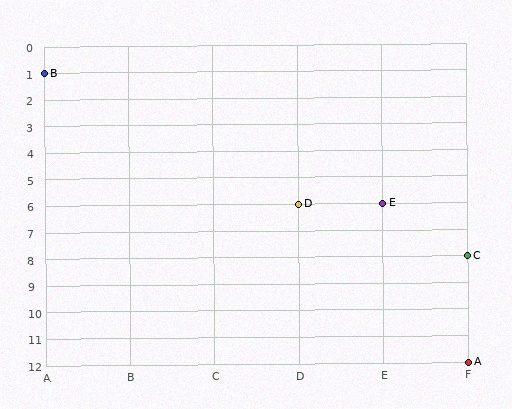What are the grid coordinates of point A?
Point A is at grid coordinates (F, 12).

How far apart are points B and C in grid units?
Points B and C are 5 columns and 7 rows apart (about 8.6 grid units diagonally).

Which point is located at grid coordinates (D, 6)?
Point D is at (D, 6).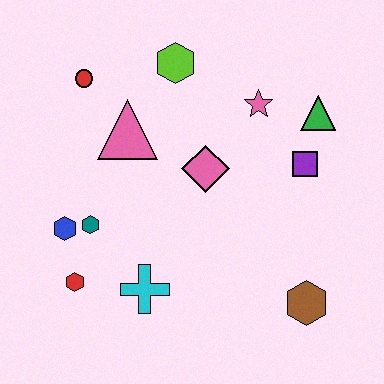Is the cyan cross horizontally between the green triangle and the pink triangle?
Yes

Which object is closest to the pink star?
The green triangle is closest to the pink star.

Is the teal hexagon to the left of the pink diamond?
Yes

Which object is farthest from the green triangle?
The red hexagon is farthest from the green triangle.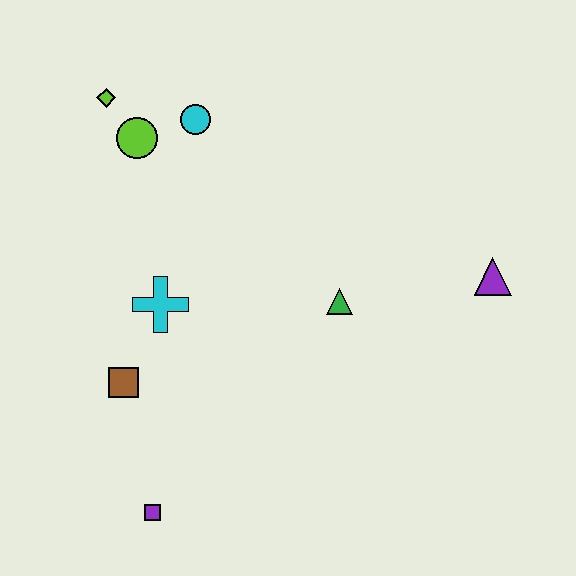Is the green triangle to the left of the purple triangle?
Yes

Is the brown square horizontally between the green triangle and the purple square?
No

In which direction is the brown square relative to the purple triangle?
The brown square is to the left of the purple triangle.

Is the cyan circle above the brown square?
Yes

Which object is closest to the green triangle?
The purple triangle is closest to the green triangle.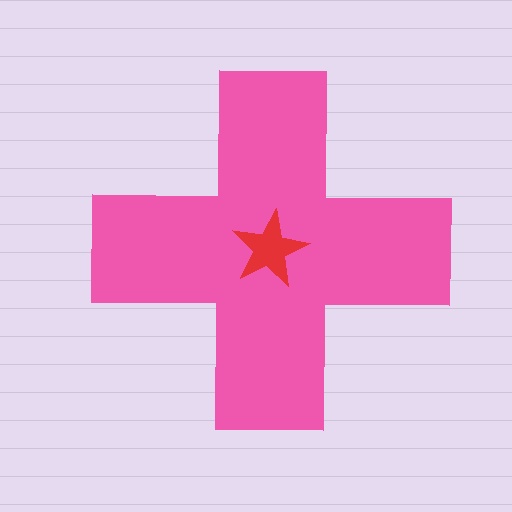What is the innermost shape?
The red star.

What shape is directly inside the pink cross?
The red star.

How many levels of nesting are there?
2.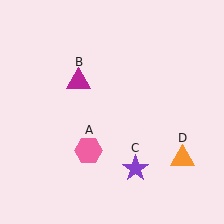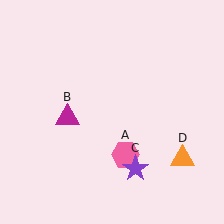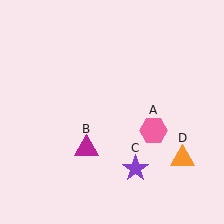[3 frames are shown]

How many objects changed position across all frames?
2 objects changed position: pink hexagon (object A), magenta triangle (object B).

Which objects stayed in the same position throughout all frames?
Purple star (object C) and orange triangle (object D) remained stationary.